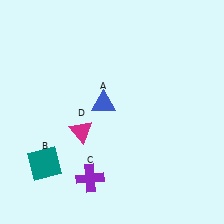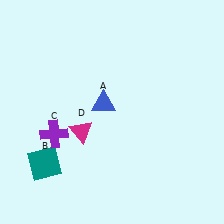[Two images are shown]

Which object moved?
The purple cross (C) moved up.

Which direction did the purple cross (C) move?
The purple cross (C) moved up.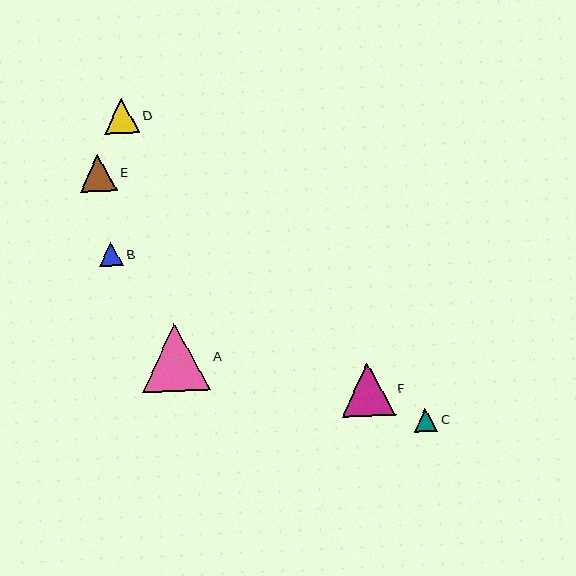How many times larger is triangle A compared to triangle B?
Triangle A is approximately 2.8 times the size of triangle B.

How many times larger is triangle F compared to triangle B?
Triangle F is approximately 2.3 times the size of triangle B.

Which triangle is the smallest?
Triangle C is the smallest with a size of approximately 23 pixels.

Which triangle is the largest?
Triangle A is the largest with a size of approximately 68 pixels.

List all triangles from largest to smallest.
From largest to smallest: A, F, E, D, B, C.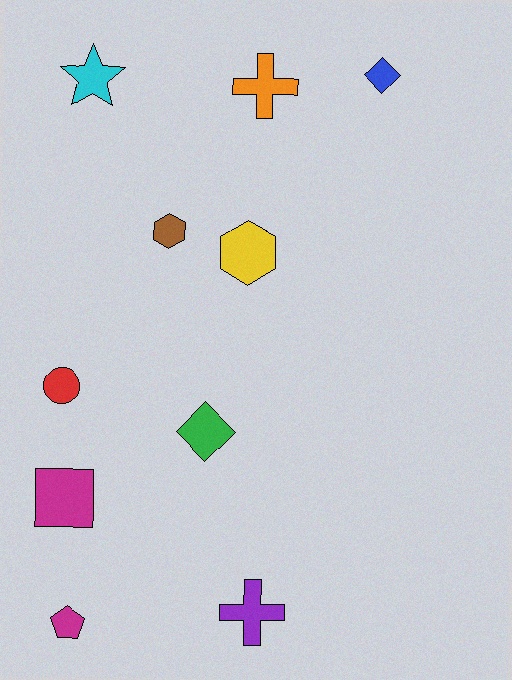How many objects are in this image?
There are 10 objects.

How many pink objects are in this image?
There are no pink objects.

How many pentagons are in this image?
There is 1 pentagon.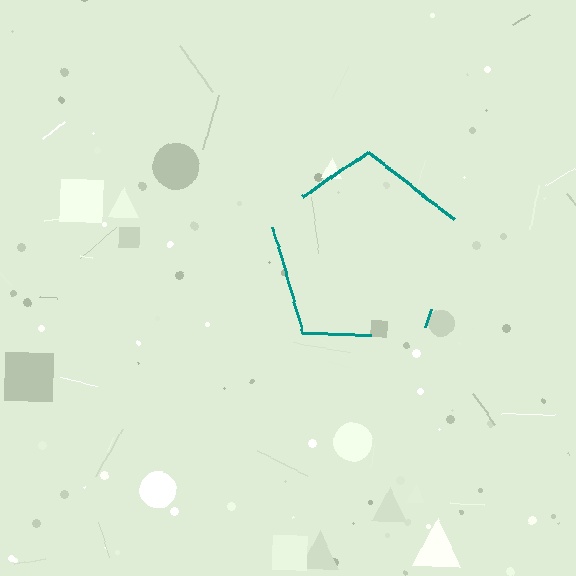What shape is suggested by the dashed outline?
The dashed outline suggests a pentagon.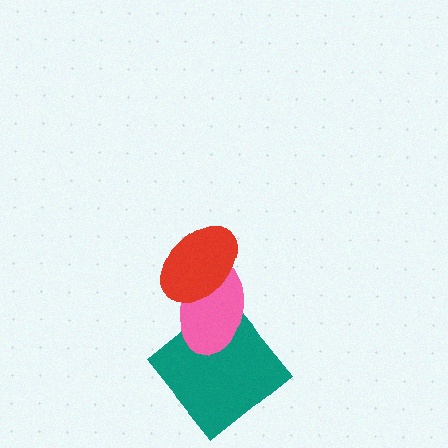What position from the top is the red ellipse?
The red ellipse is 1st from the top.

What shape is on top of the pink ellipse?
The red ellipse is on top of the pink ellipse.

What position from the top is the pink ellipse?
The pink ellipse is 2nd from the top.